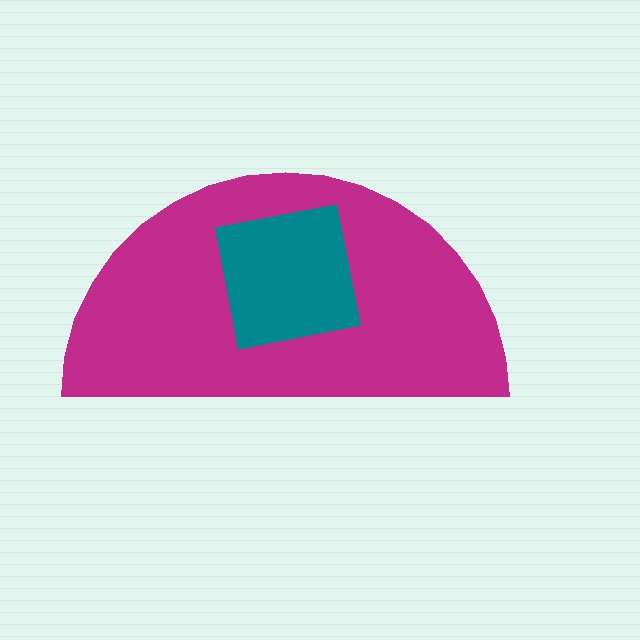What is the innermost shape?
The teal square.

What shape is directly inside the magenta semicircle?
The teal square.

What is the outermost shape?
The magenta semicircle.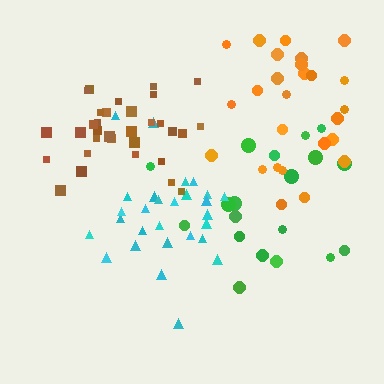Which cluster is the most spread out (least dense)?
Green.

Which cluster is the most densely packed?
Cyan.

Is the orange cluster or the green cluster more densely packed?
Orange.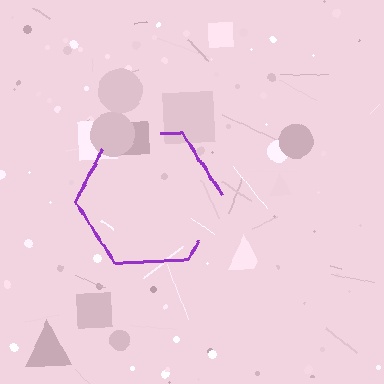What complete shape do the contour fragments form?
The contour fragments form a hexagon.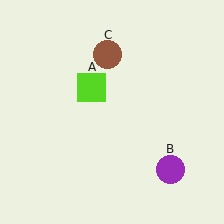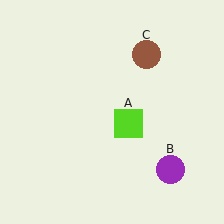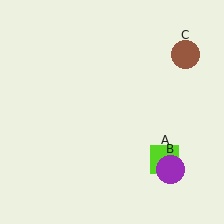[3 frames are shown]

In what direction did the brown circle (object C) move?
The brown circle (object C) moved right.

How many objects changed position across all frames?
2 objects changed position: lime square (object A), brown circle (object C).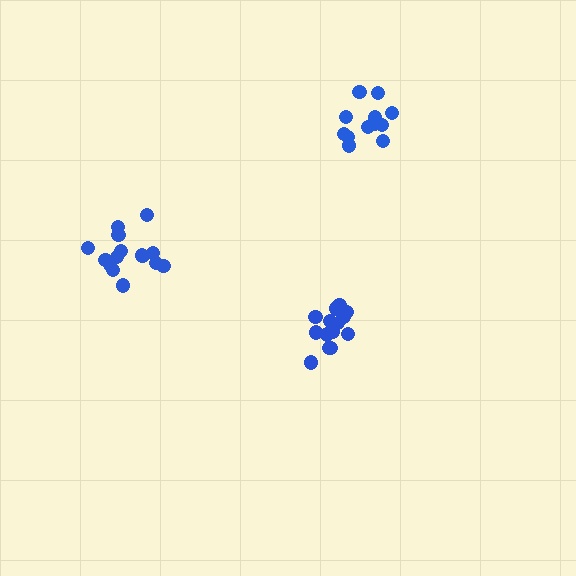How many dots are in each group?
Group 1: 15 dots, Group 2: 16 dots, Group 3: 12 dots (43 total).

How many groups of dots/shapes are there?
There are 3 groups.